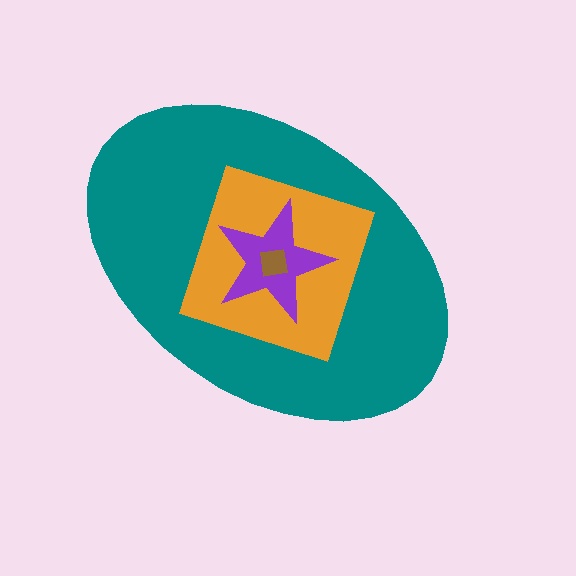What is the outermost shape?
The teal ellipse.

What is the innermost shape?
The brown square.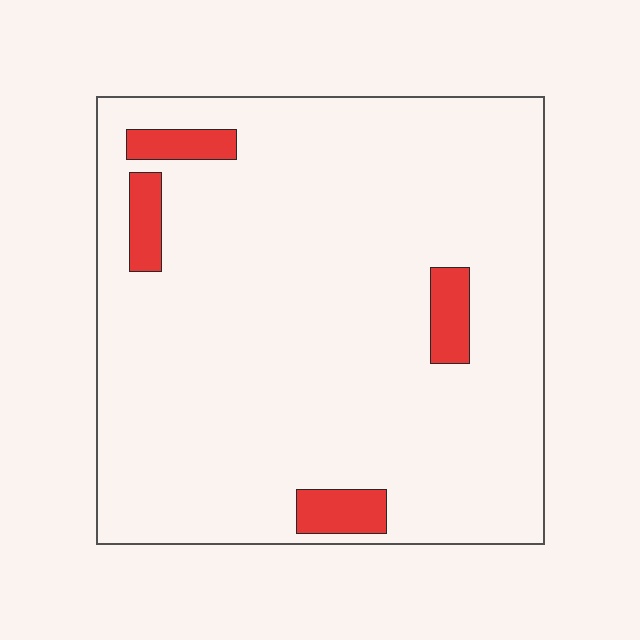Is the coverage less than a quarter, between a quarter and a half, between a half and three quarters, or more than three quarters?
Less than a quarter.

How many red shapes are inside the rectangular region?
4.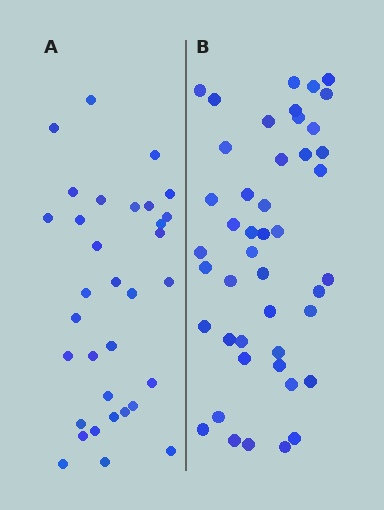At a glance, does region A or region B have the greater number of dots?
Region B (the right region) has more dots.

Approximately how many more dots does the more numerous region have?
Region B has roughly 12 or so more dots than region A.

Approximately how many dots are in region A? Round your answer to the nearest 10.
About 30 dots. (The exact count is 33, which rounds to 30.)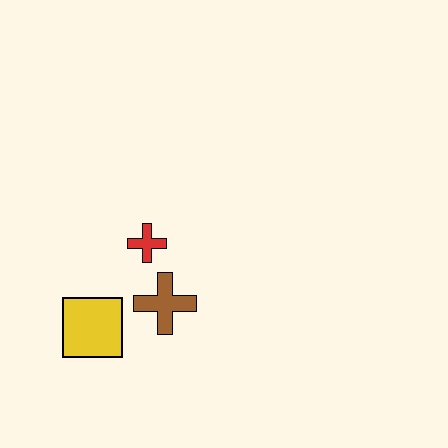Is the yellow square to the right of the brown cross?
No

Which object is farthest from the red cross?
The yellow square is farthest from the red cross.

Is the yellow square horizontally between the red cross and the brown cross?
No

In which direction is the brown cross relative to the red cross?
The brown cross is below the red cross.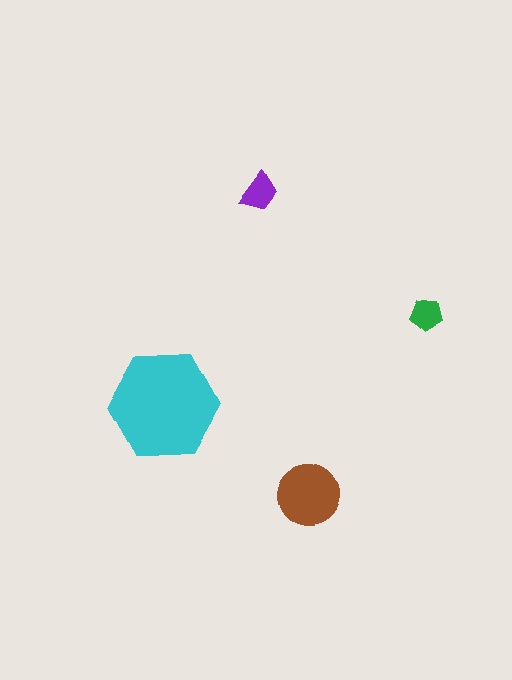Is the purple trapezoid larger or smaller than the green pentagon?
Larger.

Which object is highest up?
The purple trapezoid is topmost.